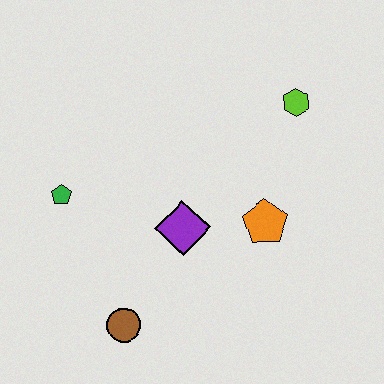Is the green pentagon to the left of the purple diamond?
Yes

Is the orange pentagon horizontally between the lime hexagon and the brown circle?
Yes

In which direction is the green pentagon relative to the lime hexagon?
The green pentagon is to the left of the lime hexagon.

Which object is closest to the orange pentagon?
The purple diamond is closest to the orange pentagon.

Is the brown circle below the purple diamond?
Yes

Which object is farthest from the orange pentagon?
The green pentagon is farthest from the orange pentagon.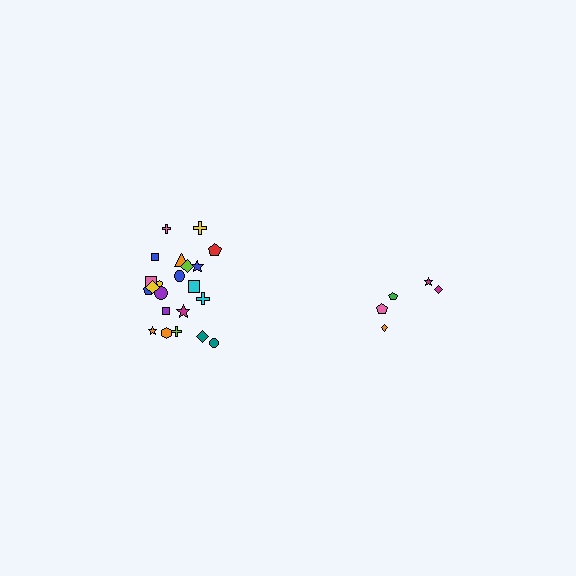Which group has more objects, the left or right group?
The left group.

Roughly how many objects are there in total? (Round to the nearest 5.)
Roughly 25 objects in total.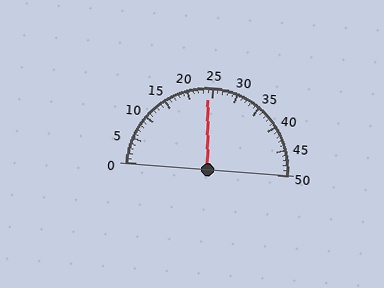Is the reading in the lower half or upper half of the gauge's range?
The reading is in the lower half of the range (0 to 50).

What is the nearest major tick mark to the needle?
The nearest major tick mark is 25.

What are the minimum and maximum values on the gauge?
The gauge ranges from 0 to 50.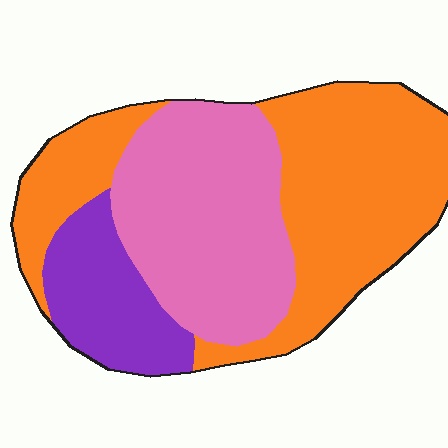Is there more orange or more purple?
Orange.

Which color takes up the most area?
Orange, at roughly 50%.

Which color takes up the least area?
Purple, at roughly 15%.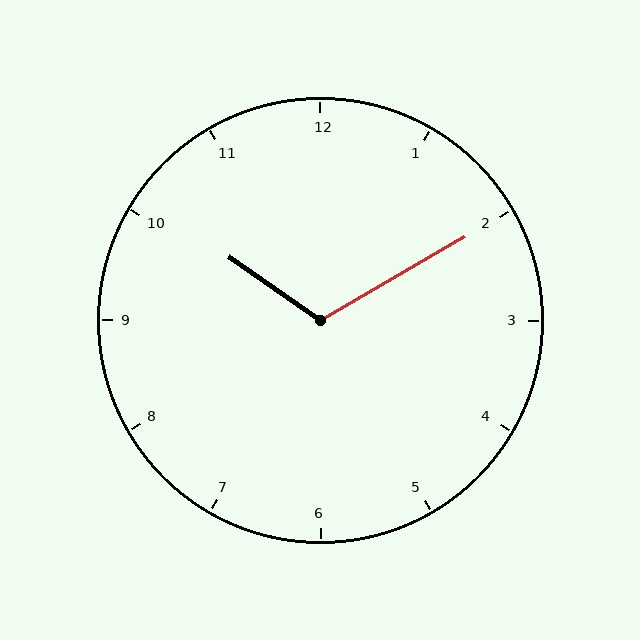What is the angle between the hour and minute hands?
Approximately 115 degrees.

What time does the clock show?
10:10.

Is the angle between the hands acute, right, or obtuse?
It is obtuse.